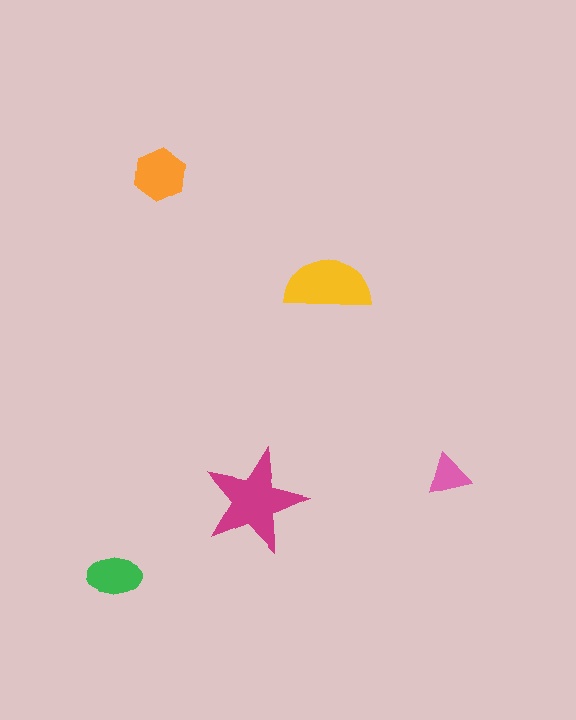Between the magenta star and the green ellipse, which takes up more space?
The magenta star.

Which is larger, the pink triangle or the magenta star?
The magenta star.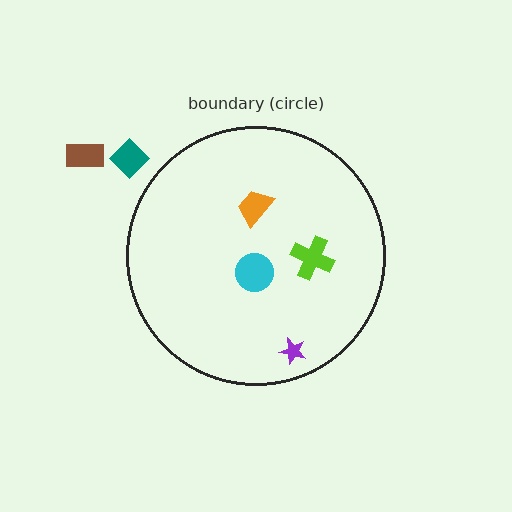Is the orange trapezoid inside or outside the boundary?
Inside.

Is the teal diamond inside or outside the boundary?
Outside.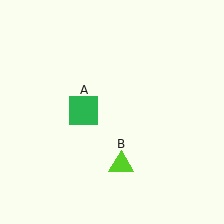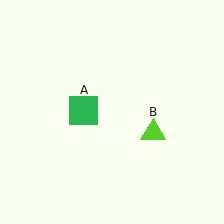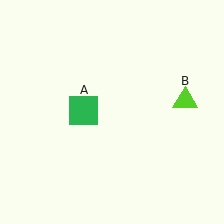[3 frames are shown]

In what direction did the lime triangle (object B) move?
The lime triangle (object B) moved up and to the right.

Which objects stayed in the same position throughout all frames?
Green square (object A) remained stationary.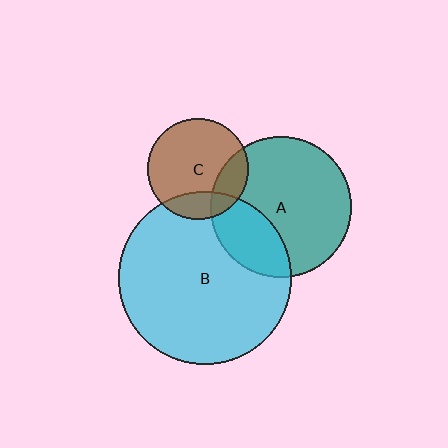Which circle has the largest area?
Circle B (cyan).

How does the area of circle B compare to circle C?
Approximately 2.9 times.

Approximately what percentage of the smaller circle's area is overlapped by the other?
Approximately 20%.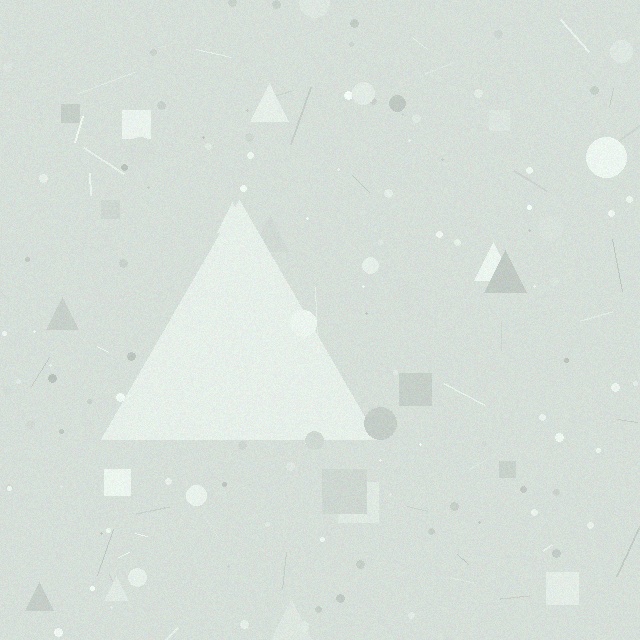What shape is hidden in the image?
A triangle is hidden in the image.